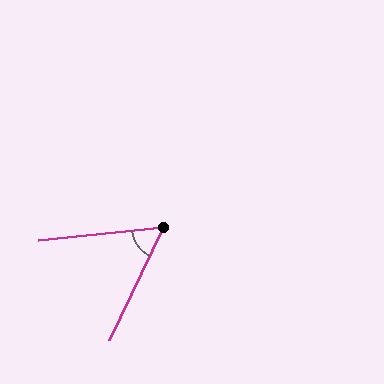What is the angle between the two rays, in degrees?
Approximately 58 degrees.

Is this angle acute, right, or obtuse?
It is acute.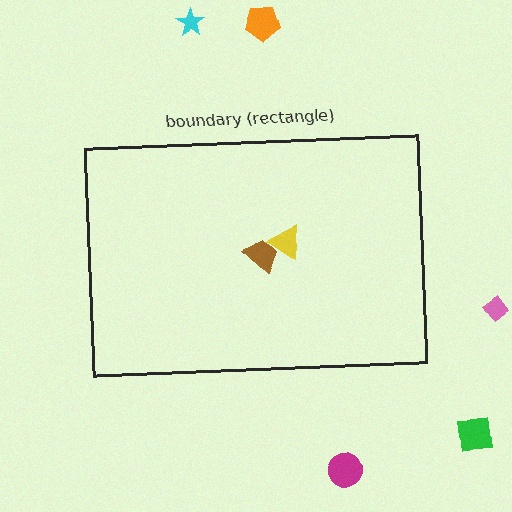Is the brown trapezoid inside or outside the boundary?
Inside.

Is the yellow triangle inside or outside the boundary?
Inside.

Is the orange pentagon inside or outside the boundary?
Outside.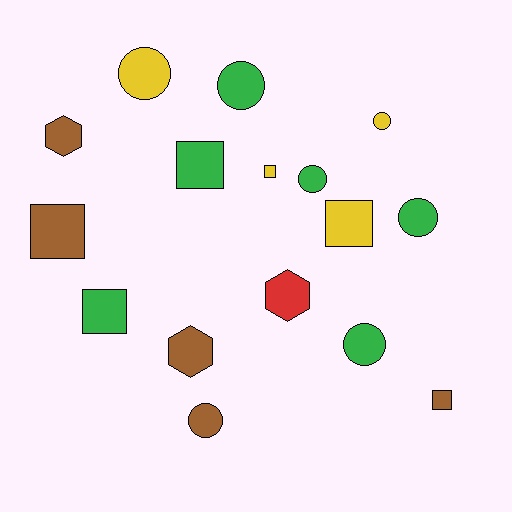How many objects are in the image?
There are 16 objects.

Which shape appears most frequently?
Circle, with 7 objects.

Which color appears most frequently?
Green, with 6 objects.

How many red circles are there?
There are no red circles.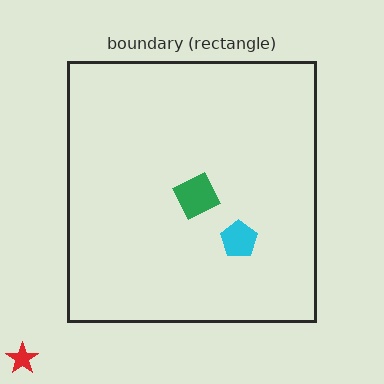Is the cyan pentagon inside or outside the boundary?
Inside.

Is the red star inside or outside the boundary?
Outside.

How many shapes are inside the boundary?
2 inside, 1 outside.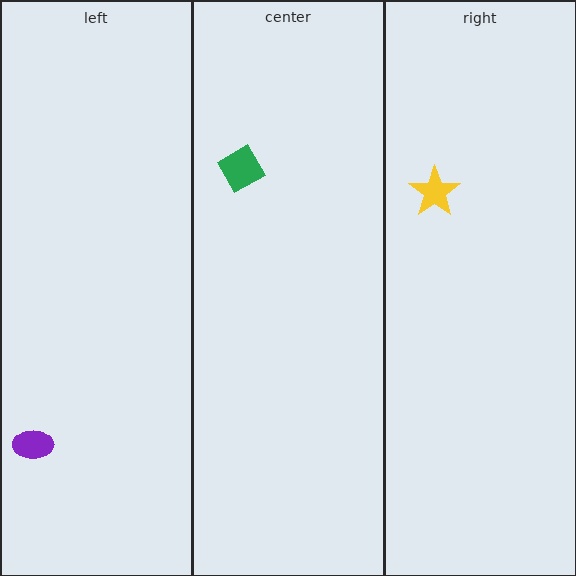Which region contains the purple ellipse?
The left region.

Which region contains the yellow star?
The right region.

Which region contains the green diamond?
The center region.